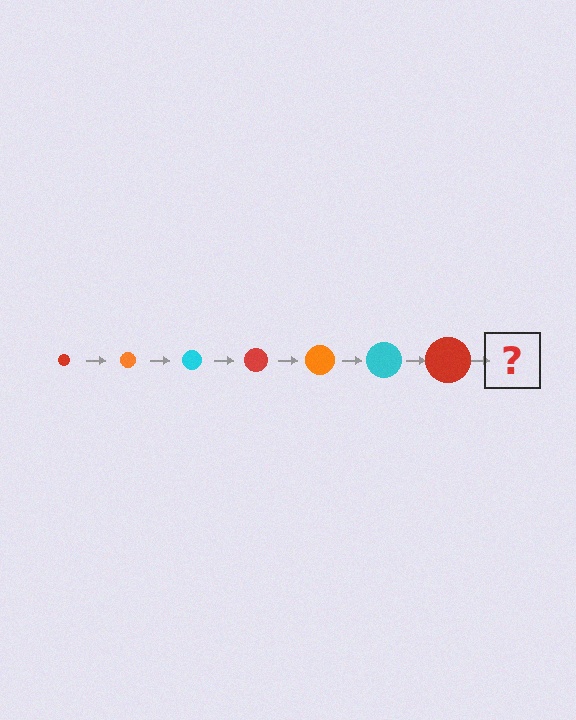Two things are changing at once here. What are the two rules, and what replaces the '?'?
The two rules are that the circle grows larger each step and the color cycles through red, orange, and cyan. The '?' should be an orange circle, larger than the previous one.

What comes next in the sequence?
The next element should be an orange circle, larger than the previous one.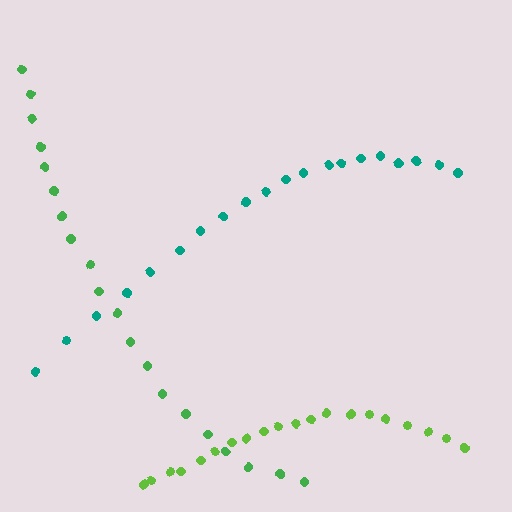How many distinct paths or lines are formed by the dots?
There are 3 distinct paths.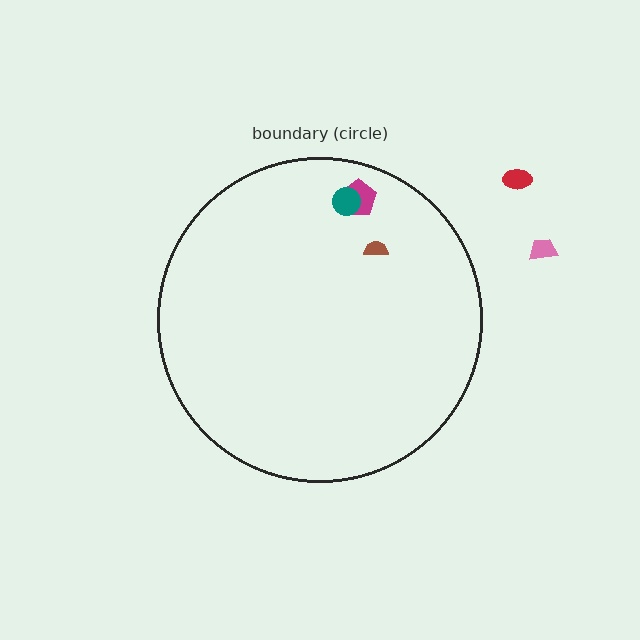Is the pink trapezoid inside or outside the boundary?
Outside.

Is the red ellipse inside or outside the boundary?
Outside.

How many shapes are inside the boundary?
3 inside, 2 outside.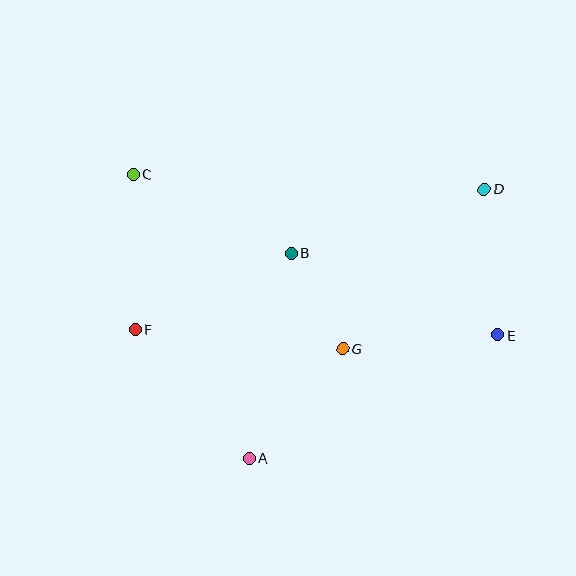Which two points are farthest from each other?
Points C and E are farthest from each other.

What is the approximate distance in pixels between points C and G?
The distance between C and G is approximately 273 pixels.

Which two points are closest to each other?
Points B and G are closest to each other.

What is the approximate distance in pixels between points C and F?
The distance between C and F is approximately 155 pixels.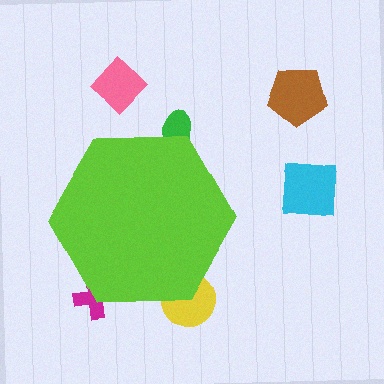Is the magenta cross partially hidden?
Yes, the magenta cross is partially hidden behind the lime hexagon.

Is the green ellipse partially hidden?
Yes, the green ellipse is partially hidden behind the lime hexagon.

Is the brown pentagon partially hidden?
No, the brown pentagon is fully visible.